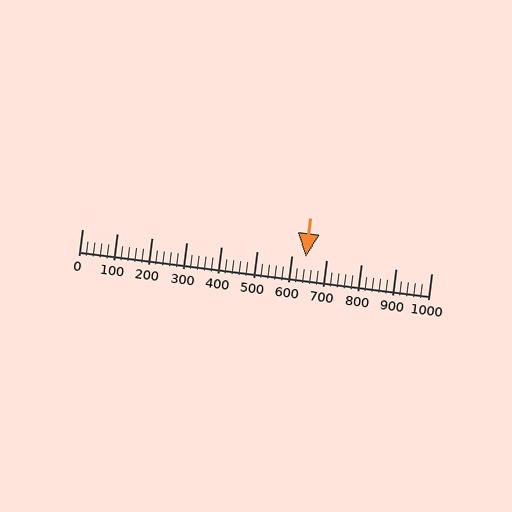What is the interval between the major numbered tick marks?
The major tick marks are spaced 100 units apart.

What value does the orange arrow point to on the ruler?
The orange arrow points to approximately 640.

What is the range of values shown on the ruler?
The ruler shows values from 0 to 1000.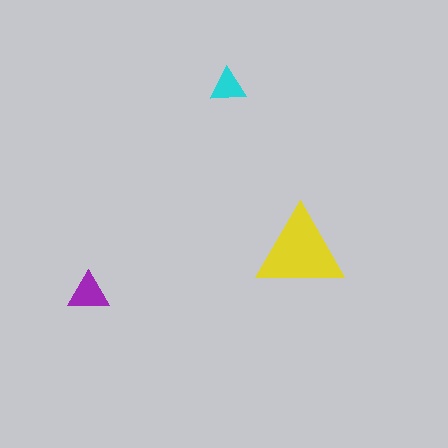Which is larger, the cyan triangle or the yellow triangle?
The yellow one.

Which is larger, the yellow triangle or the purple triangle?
The yellow one.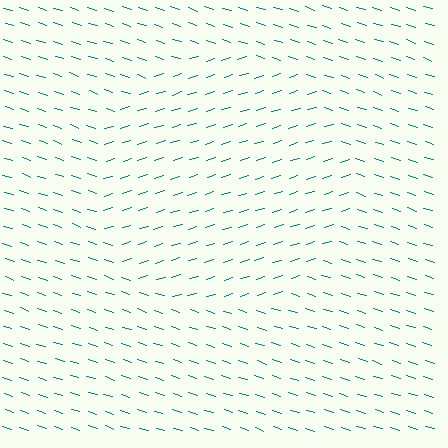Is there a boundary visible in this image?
Yes, there is a texture boundary formed by a change in line orientation.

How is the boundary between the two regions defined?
The boundary is defined purely by a change in line orientation (approximately 35 degrees difference). All lines are the same color and thickness.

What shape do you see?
I see a circle.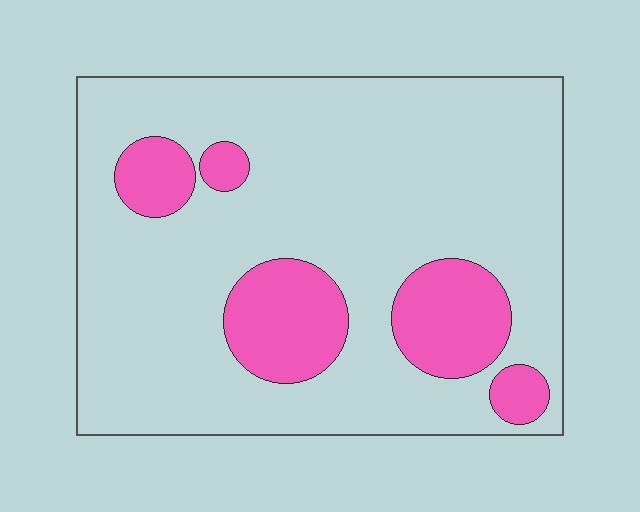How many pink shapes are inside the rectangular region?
5.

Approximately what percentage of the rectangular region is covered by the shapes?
Approximately 20%.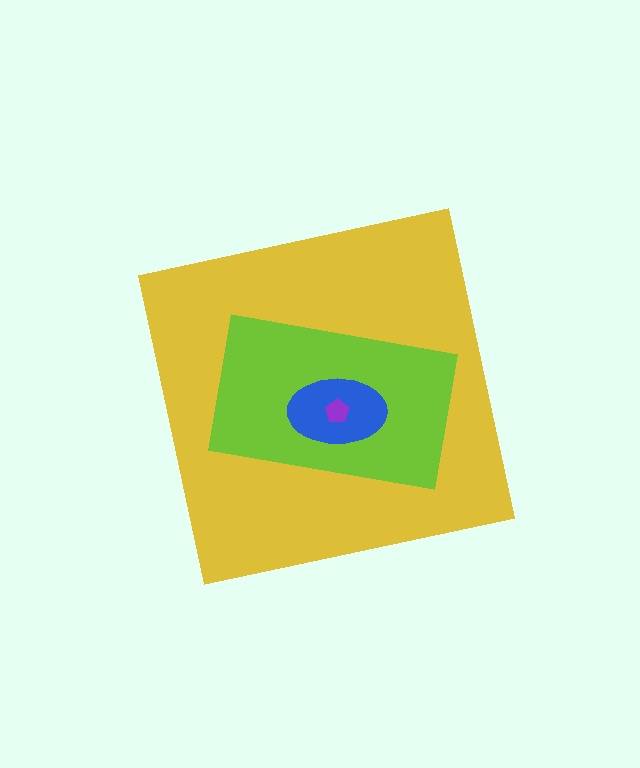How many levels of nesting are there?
4.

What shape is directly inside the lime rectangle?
The blue ellipse.